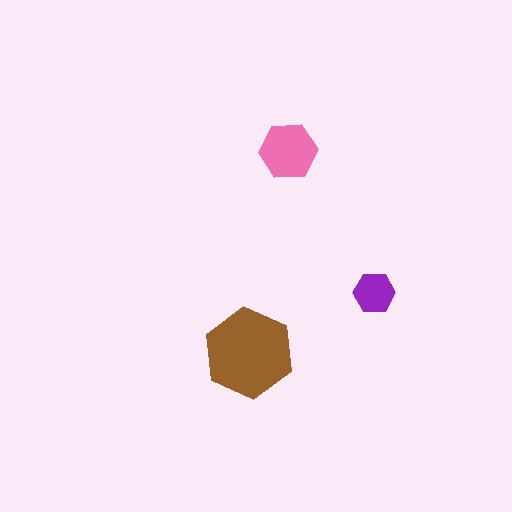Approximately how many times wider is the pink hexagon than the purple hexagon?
About 1.5 times wider.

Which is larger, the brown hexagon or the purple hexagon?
The brown one.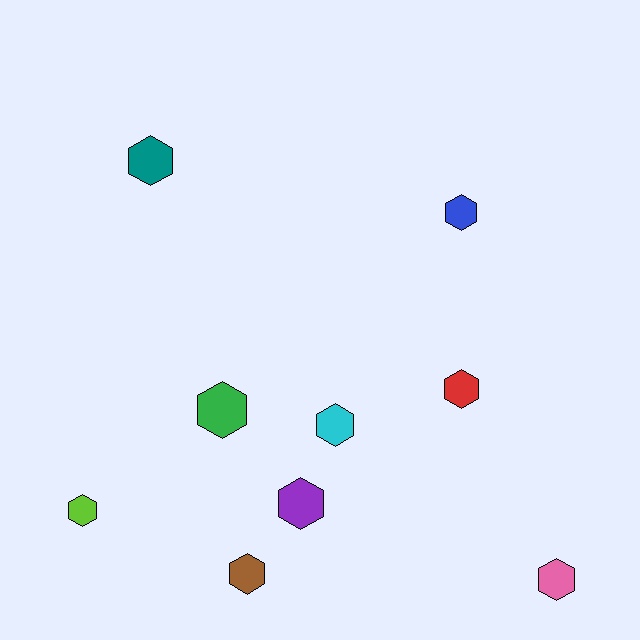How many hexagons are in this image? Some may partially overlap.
There are 9 hexagons.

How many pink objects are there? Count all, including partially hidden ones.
There is 1 pink object.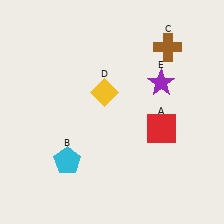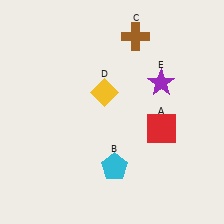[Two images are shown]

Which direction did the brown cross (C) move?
The brown cross (C) moved left.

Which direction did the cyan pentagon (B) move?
The cyan pentagon (B) moved right.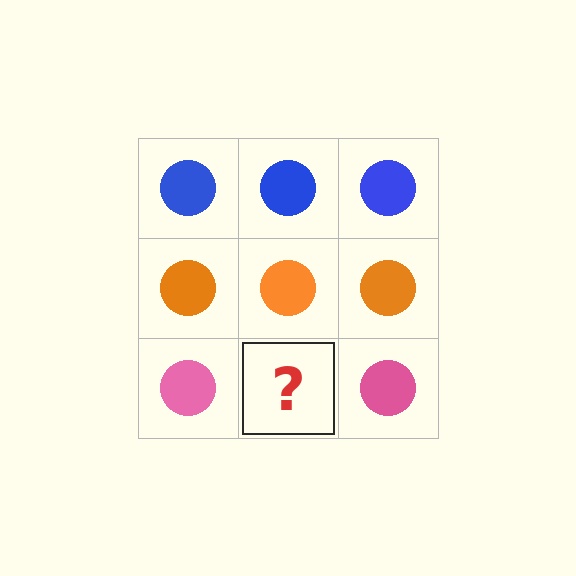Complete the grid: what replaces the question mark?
The question mark should be replaced with a pink circle.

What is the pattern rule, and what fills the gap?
The rule is that each row has a consistent color. The gap should be filled with a pink circle.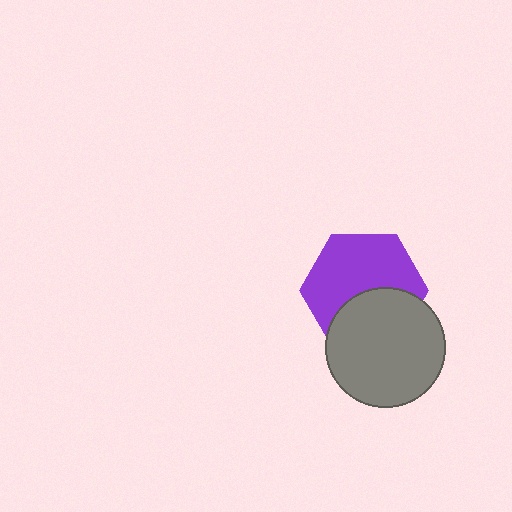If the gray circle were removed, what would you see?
You would see the complete purple hexagon.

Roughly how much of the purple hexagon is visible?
About half of it is visible (roughly 62%).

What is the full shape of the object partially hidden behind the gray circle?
The partially hidden object is a purple hexagon.